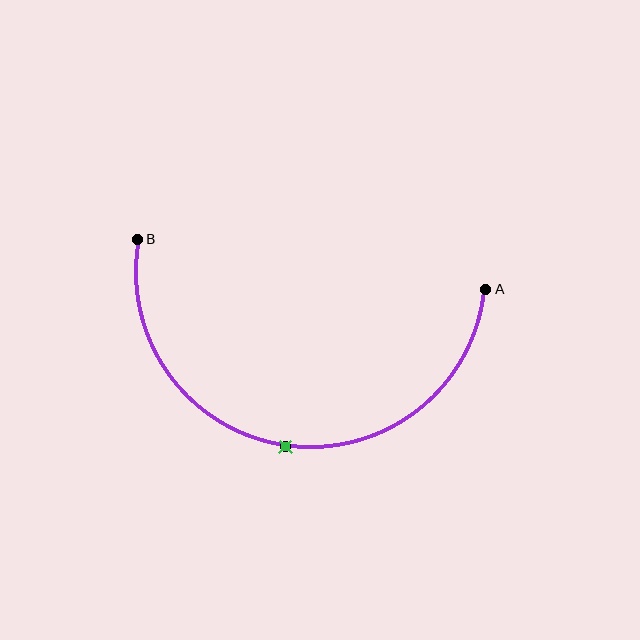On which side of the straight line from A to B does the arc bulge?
The arc bulges below the straight line connecting A and B.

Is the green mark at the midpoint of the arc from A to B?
Yes. The green mark lies on the arc at equal arc-length from both A and B — it is the arc midpoint.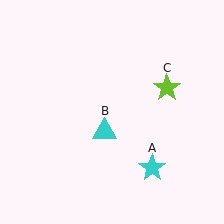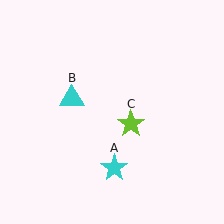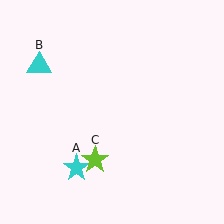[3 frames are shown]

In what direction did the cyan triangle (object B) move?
The cyan triangle (object B) moved up and to the left.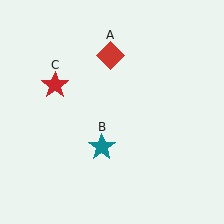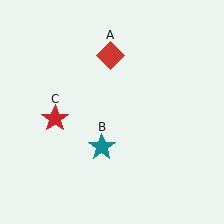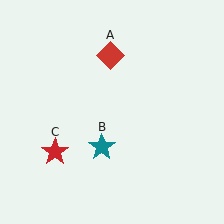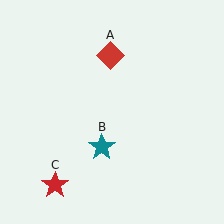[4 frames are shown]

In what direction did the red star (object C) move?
The red star (object C) moved down.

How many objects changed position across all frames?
1 object changed position: red star (object C).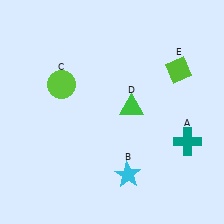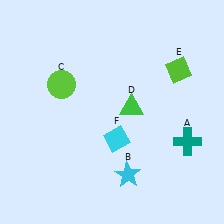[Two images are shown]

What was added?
A cyan diamond (F) was added in Image 2.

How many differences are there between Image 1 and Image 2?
There is 1 difference between the two images.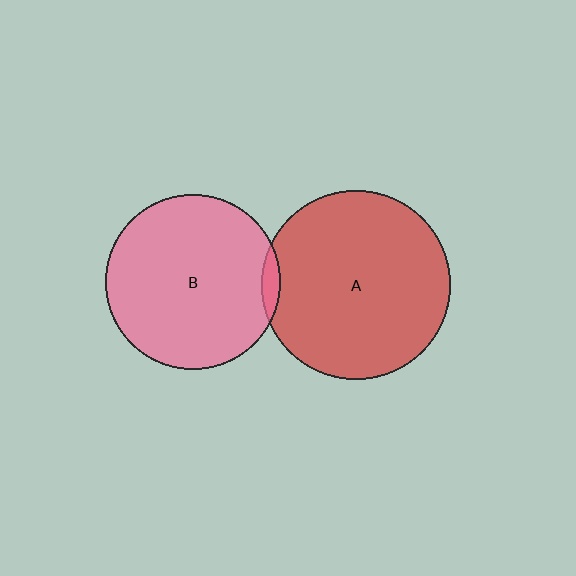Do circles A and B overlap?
Yes.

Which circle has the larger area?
Circle A (red).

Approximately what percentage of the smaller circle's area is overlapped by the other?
Approximately 5%.